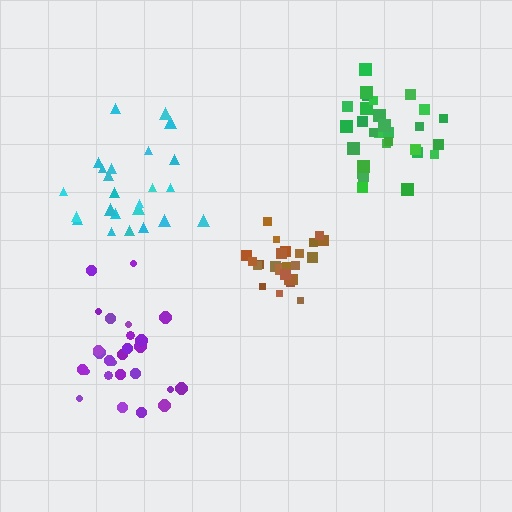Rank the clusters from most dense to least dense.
brown, purple, green, cyan.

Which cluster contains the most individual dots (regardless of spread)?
Green (29).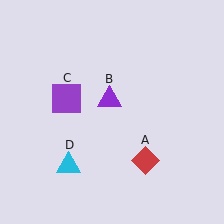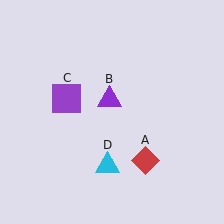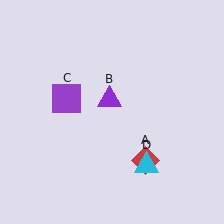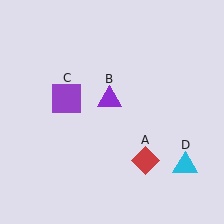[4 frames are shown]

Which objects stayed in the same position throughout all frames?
Red diamond (object A) and purple triangle (object B) and purple square (object C) remained stationary.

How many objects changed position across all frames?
1 object changed position: cyan triangle (object D).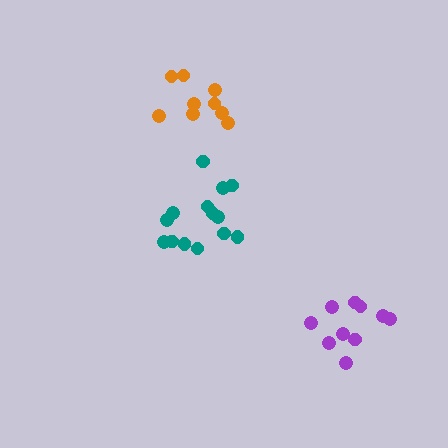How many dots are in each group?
Group 1: 14 dots, Group 2: 10 dots, Group 3: 9 dots (33 total).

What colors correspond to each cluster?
The clusters are colored: teal, purple, orange.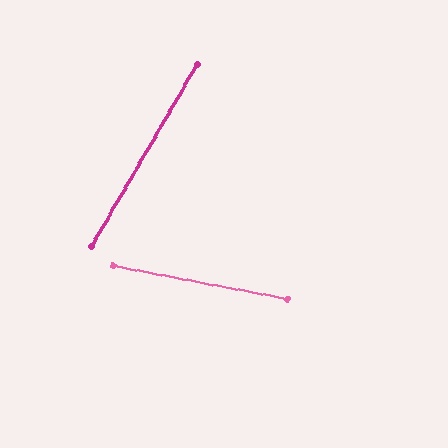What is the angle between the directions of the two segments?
Approximately 70 degrees.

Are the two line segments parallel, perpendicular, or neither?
Neither parallel nor perpendicular — they differ by about 70°.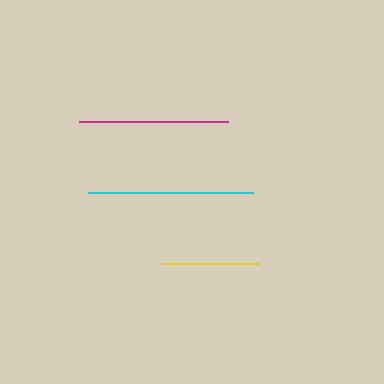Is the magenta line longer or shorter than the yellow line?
The magenta line is longer than the yellow line.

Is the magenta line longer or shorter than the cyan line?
The cyan line is longer than the magenta line.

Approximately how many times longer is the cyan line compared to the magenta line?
The cyan line is approximately 1.1 times the length of the magenta line.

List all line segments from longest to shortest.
From longest to shortest: cyan, magenta, yellow.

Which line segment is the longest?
The cyan line is the longest at approximately 165 pixels.